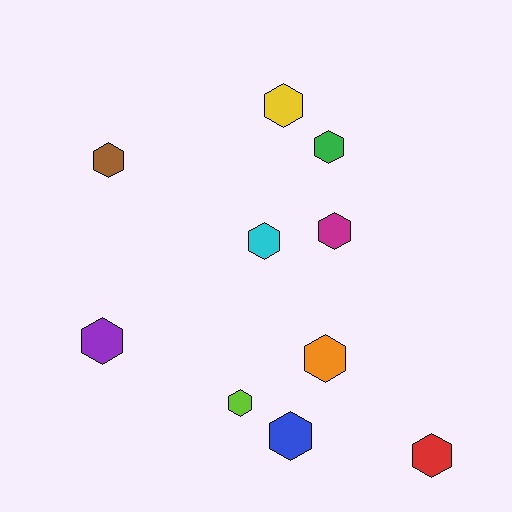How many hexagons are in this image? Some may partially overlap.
There are 10 hexagons.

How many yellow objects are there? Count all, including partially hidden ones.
There is 1 yellow object.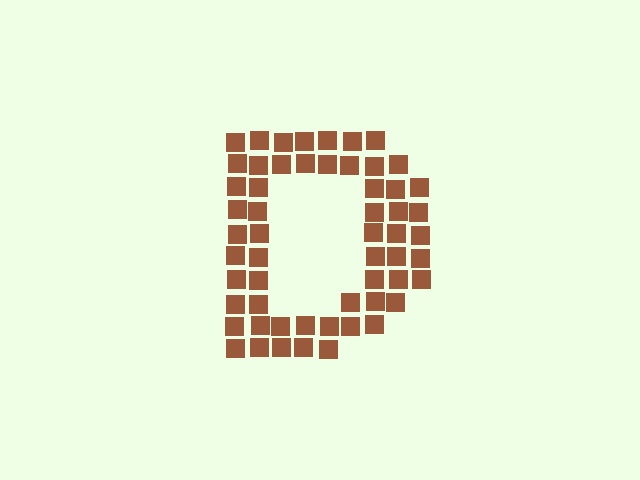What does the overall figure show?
The overall figure shows the letter D.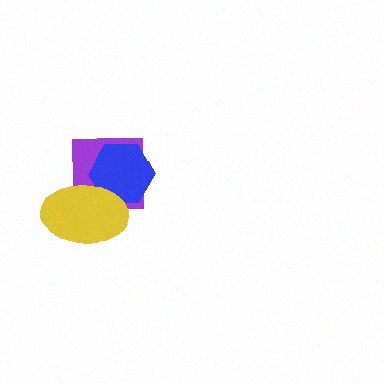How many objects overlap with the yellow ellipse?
2 objects overlap with the yellow ellipse.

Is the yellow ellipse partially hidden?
No, no other shape covers it.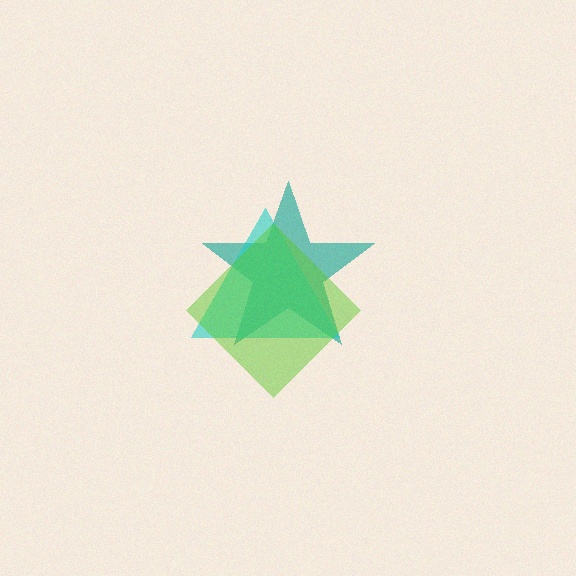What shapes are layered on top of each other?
The layered shapes are: a teal star, a cyan triangle, a lime diamond.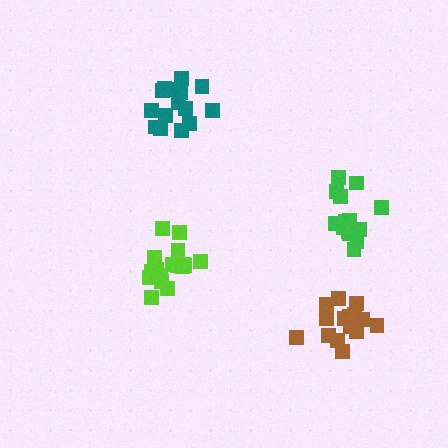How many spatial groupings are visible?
There are 4 spatial groupings.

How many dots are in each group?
Group 1: 17 dots, Group 2: 15 dots, Group 3: 16 dots, Group 4: 15 dots (63 total).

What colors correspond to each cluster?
The clusters are colored: lime, teal, brown, green.